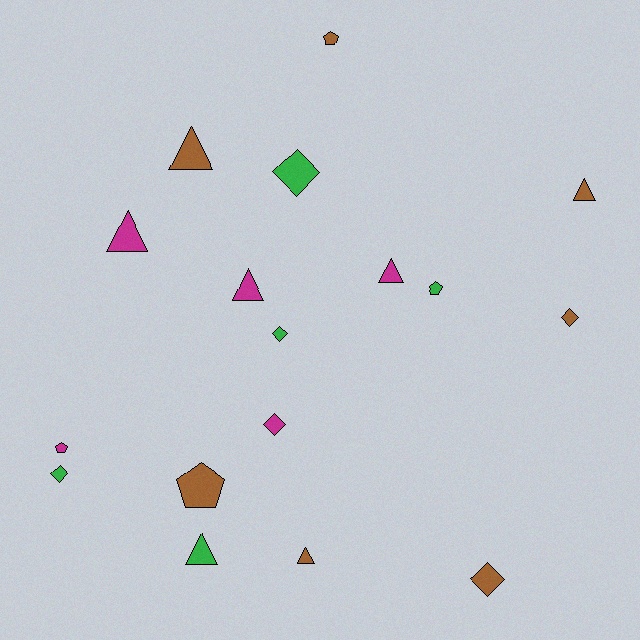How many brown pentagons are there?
There are 2 brown pentagons.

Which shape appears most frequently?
Triangle, with 7 objects.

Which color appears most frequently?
Brown, with 7 objects.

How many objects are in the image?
There are 17 objects.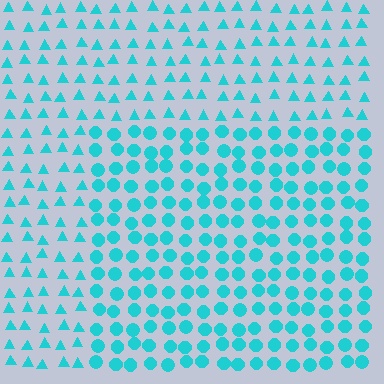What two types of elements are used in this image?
The image uses circles inside the rectangle region and triangles outside it.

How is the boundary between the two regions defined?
The boundary is defined by a change in element shape: circles inside vs. triangles outside. All elements share the same color and spacing.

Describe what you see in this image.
The image is filled with small cyan elements arranged in a uniform grid. A rectangle-shaped region contains circles, while the surrounding area contains triangles. The boundary is defined purely by the change in element shape.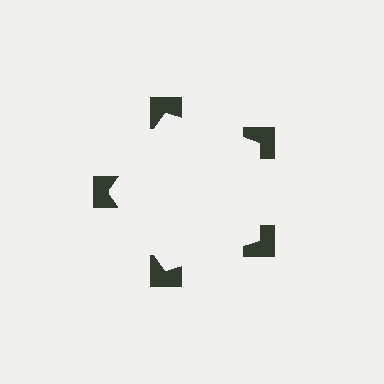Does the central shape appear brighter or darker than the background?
It typically appears slightly brighter than the background, even though no actual brightness change is drawn.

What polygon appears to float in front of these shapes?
An illusory pentagon — its edges are inferred from the aligned wedge cuts in the notched squares, not physically drawn.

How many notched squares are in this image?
There are 5 — one at each vertex of the illusory pentagon.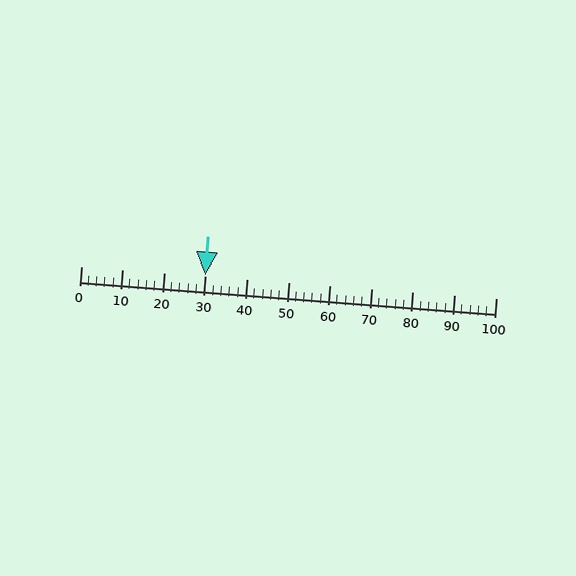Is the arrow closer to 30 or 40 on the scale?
The arrow is closer to 30.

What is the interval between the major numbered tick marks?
The major tick marks are spaced 10 units apart.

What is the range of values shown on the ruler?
The ruler shows values from 0 to 100.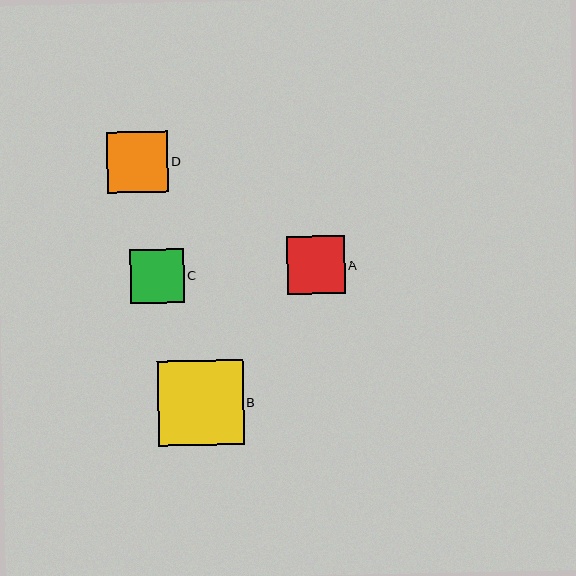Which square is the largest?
Square B is the largest with a size of approximately 85 pixels.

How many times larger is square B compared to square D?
Square B is approximately 1.4 times the size of square D.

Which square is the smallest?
Square C is the smallest with a size of approximately 54 pixels.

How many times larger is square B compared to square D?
Square B is approximately 1.4 times the size of square D.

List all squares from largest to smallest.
From largest to smallest: B, D, A, C.